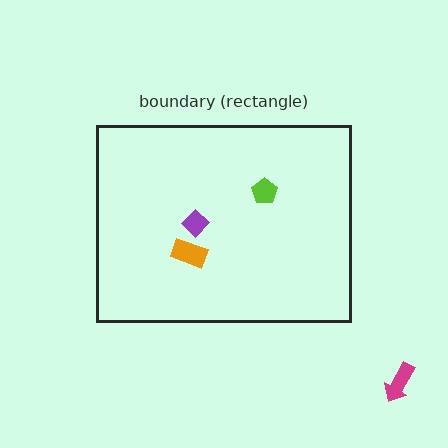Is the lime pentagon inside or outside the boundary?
Inside.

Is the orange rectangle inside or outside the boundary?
Inside.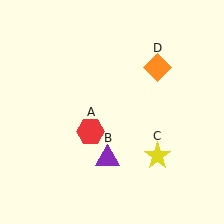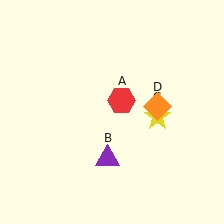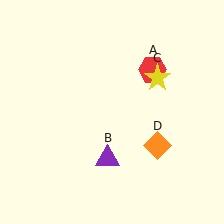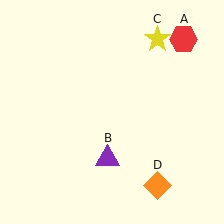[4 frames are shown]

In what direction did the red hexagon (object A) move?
The red hexagon (object A) moved up and to the right.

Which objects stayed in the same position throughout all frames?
Purple triangle (object B) remained stationary.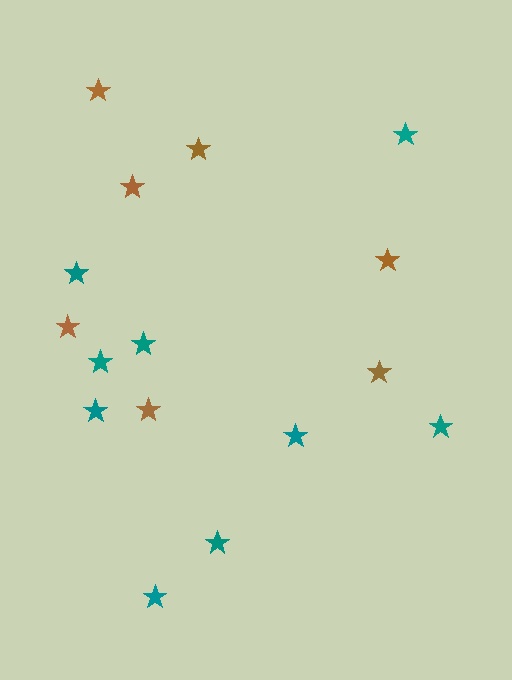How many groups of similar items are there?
There are 2 groups: one group of brown stars (7) and one group of teal stars (9).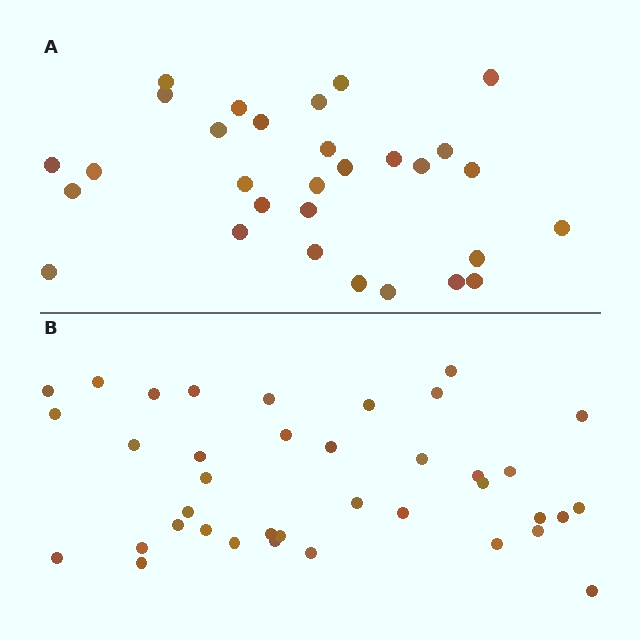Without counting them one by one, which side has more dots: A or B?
Region B (the bottom region) has more dots.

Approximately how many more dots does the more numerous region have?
Region B has roughly 8 or so more dots than region A.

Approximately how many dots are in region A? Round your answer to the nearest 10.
About 30 dots.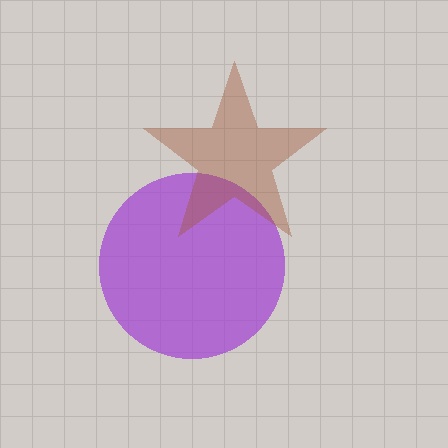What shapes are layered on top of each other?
The layered shapes are: a purple circle, a brown star.